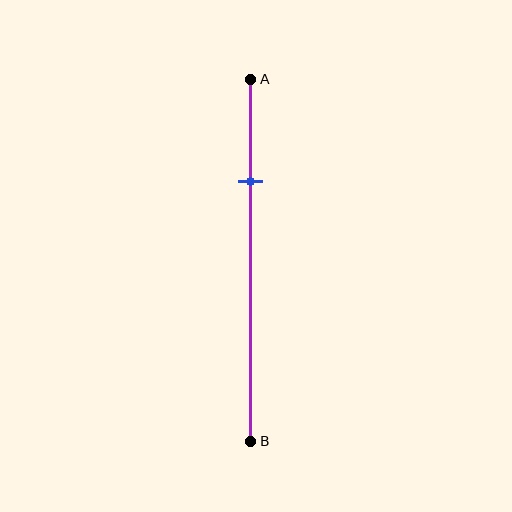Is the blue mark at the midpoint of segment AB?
No, the mark is at about 30% from A, not at the 50% midpoint.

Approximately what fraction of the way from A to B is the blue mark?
The blue mark is approximately 30% of the way from A to B.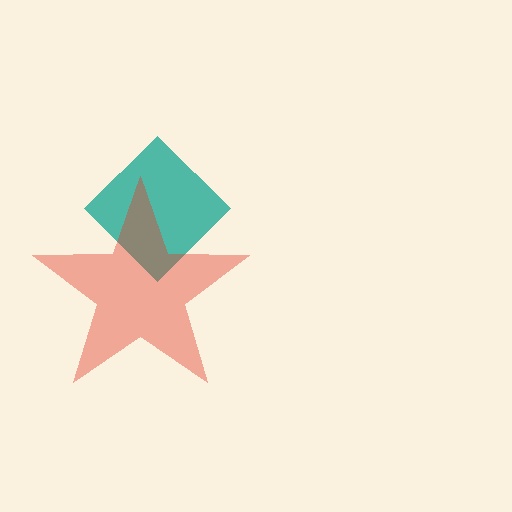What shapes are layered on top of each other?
The layered shapes are: a teal diamond, a red star.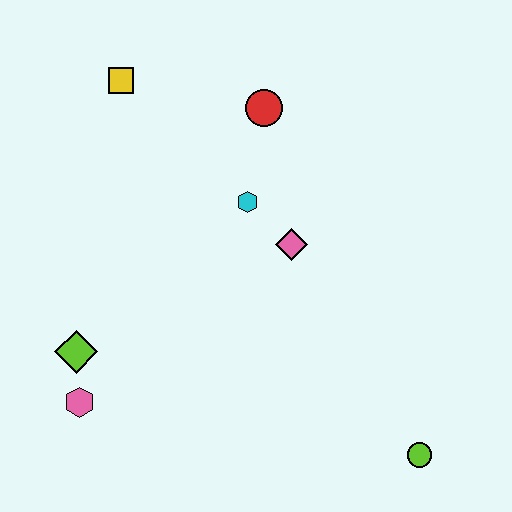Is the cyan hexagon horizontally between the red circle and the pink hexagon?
Yes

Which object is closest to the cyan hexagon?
The pink diamond is closest to the cyan hexagon.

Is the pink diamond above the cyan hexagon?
No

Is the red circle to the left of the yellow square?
No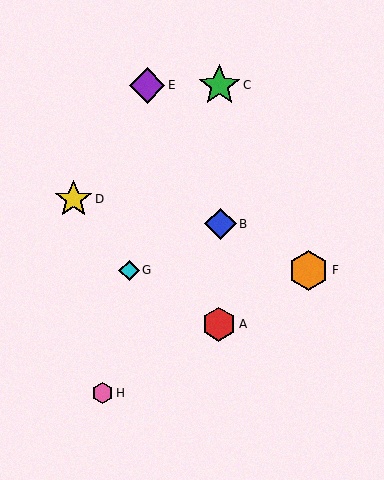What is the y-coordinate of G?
Object G is at y≈270.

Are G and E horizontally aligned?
No, G is at y≈270 and E is at y≈85.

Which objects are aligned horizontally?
Objects F, G are aligned horizontally.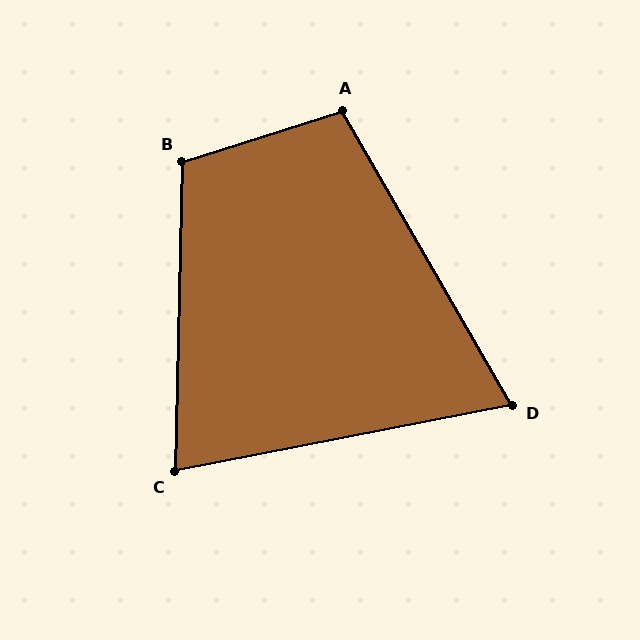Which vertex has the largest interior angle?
B, at approximately 109 degrees.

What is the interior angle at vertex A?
Approximately 102 degrees (obtuse).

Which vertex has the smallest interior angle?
D, at approximately 71 degrees.